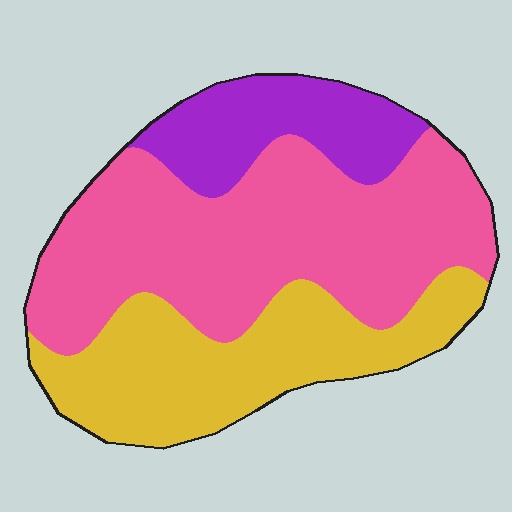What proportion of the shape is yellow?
Yellow covers roughly 30% of the shape.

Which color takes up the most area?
Pink, at roughly 50%.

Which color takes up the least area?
Purple, at roughly 15%.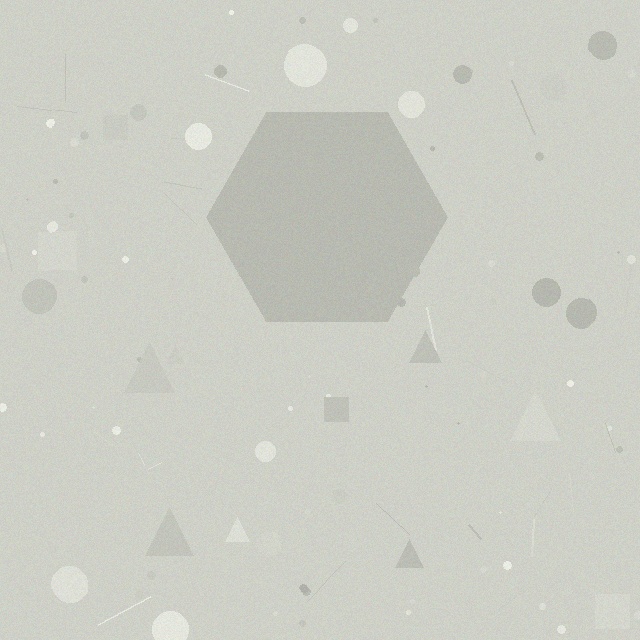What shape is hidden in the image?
A hexagon is hidden in the image.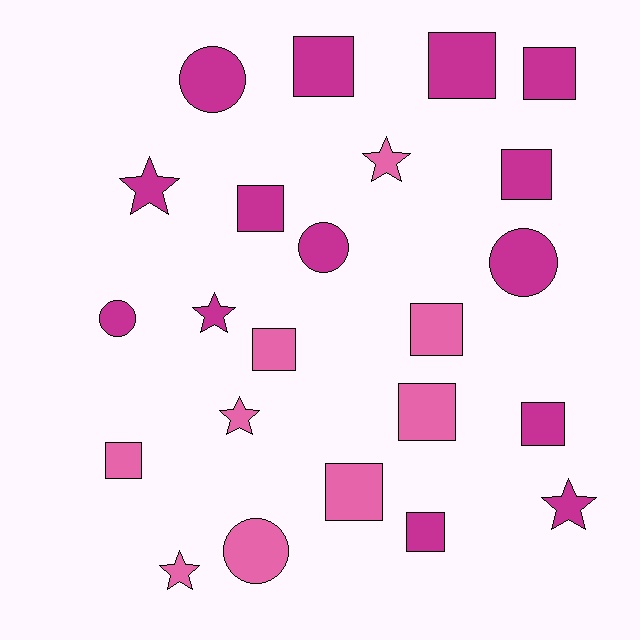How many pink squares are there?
There are 5 pink squares.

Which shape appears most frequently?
Square, with 12 objects.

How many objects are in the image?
There are 23 objects.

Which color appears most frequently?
Magenta, with 14 objects.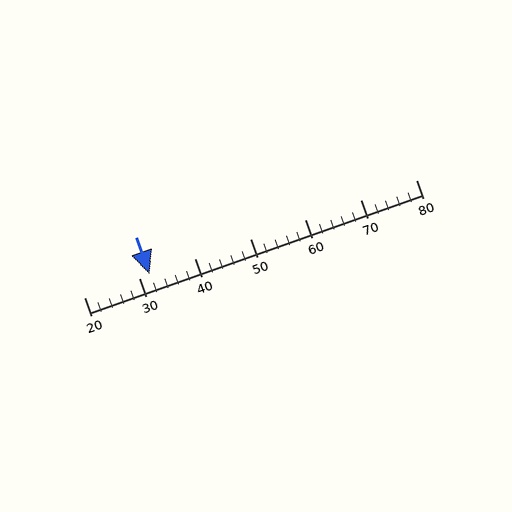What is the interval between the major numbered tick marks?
The major tick marks are spaced 10 units apart.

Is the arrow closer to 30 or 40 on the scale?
The arrow is closer to 30.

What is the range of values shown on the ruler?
The ruler shows values from 20 to 80.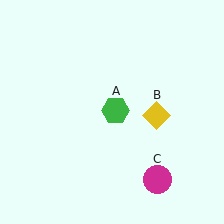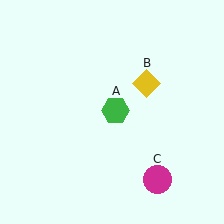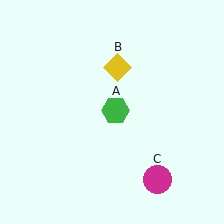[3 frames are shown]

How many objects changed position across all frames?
1 object changed position: yellow diamond (object B).